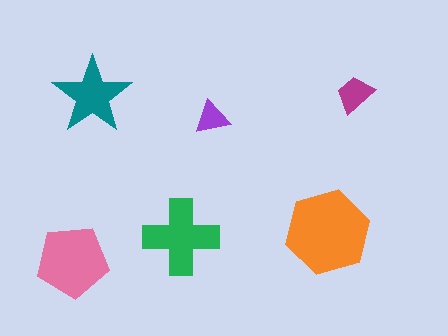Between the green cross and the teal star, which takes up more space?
The green cross.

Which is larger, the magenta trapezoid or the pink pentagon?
The pink pentagon.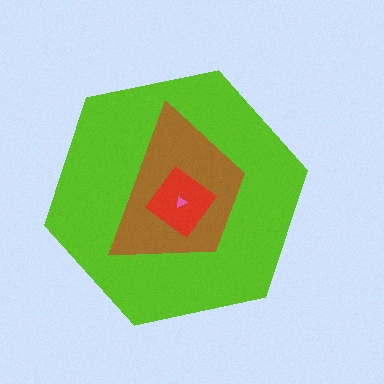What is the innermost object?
The pink triangle.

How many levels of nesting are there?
4.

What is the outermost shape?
The lime hexagon.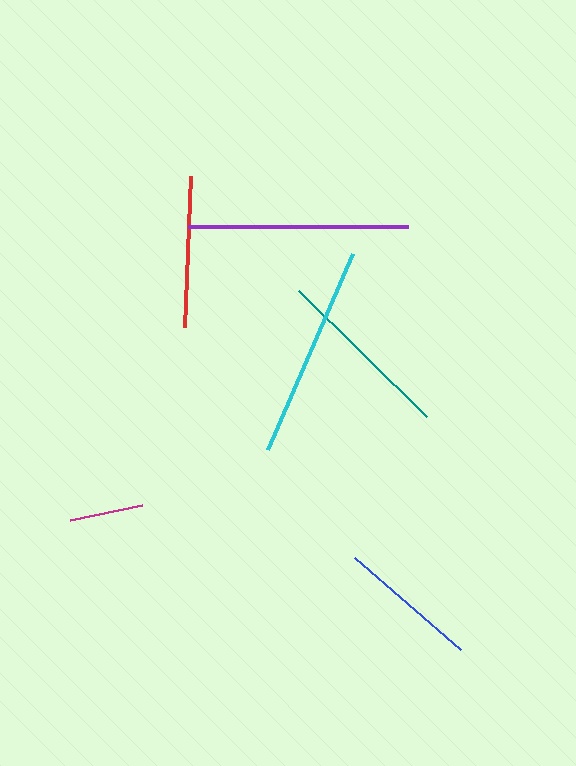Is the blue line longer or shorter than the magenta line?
The blue line is longer than the magenta line.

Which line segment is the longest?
The purple line is the longest at approximately 220 pixels.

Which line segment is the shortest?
The magenta line is the shortest at approximately 74 pixels.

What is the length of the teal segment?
The teal segment is approximately 180 pixels long.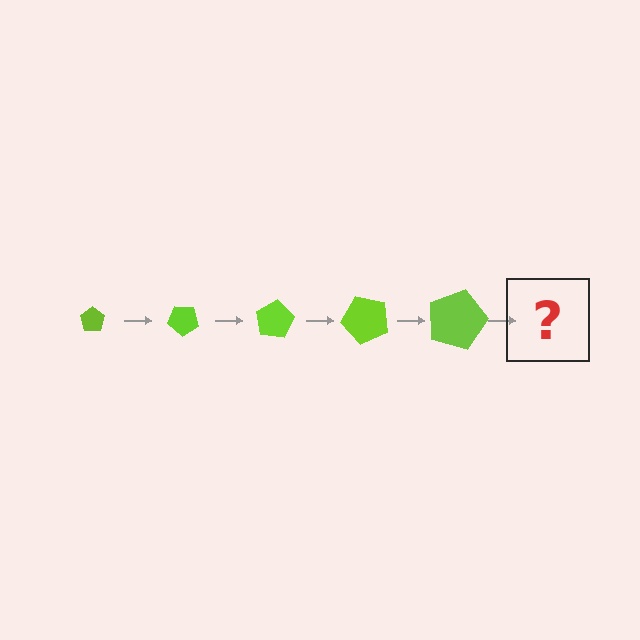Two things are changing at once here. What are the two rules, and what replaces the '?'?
The two rules are that the pentagon grows larger each step and it rotates 40 degrees each step. The '?' should be a pentagon, larger than the previous one and rotated 200 degrees from the start.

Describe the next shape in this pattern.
It should be a pentagon, larger than the previous one and rotated 200 degrees from the start.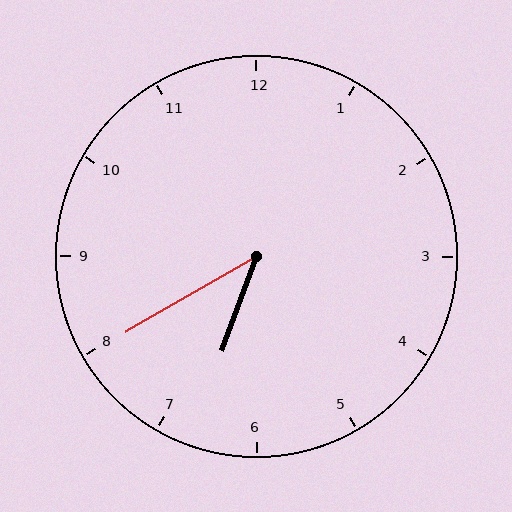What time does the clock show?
6:40.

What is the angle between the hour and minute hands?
Approximately 40 degrees.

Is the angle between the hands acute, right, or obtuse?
It is acute.